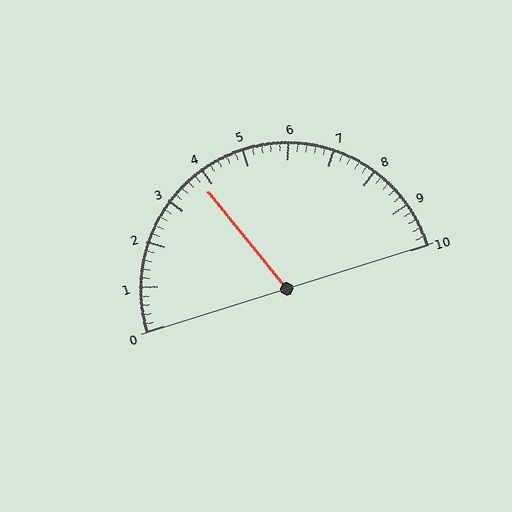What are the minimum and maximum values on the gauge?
The gauge ranges from 0 to 10.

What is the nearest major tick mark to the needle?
The nearest major tick mark is 4.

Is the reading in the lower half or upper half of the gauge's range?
The reading is in the lower half of the range (0 to 10).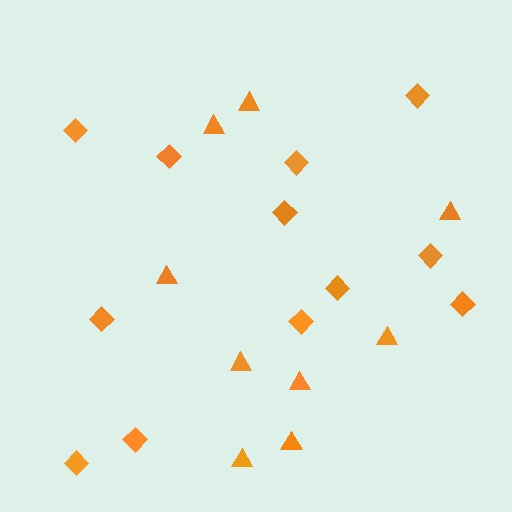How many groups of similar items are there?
There are 2 groups: one group of diamonds (12) and one group of triangles (9).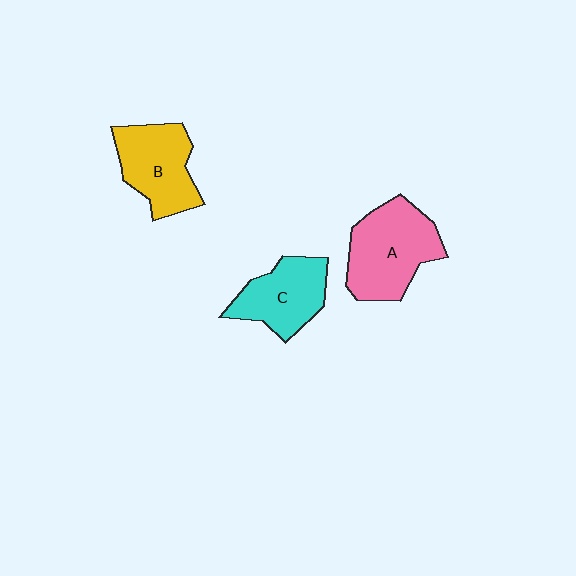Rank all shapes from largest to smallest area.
From largest to smallest: A (pink), B (yellow), C (cyan).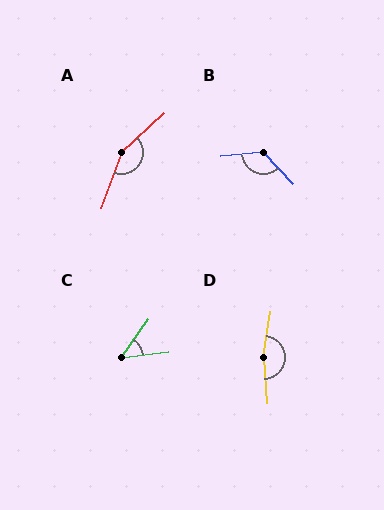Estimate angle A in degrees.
Approximately 153 degrees.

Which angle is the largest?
D, at approximately 167 degrees.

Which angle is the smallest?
C, at approximately 47 degrees.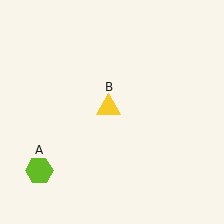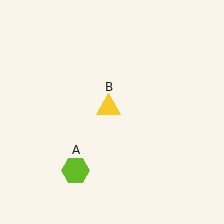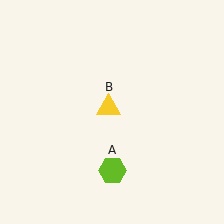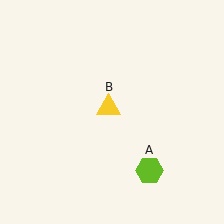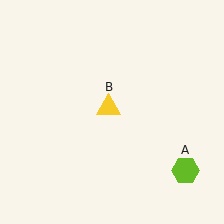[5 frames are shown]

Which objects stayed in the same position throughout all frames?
Yellow triangle (object B) remained stationary.